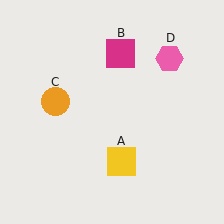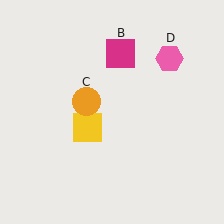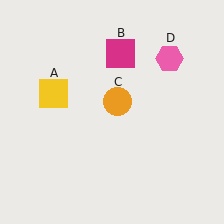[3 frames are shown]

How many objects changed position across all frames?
2 objects changed position: yellow square (object A), orange circle (object C).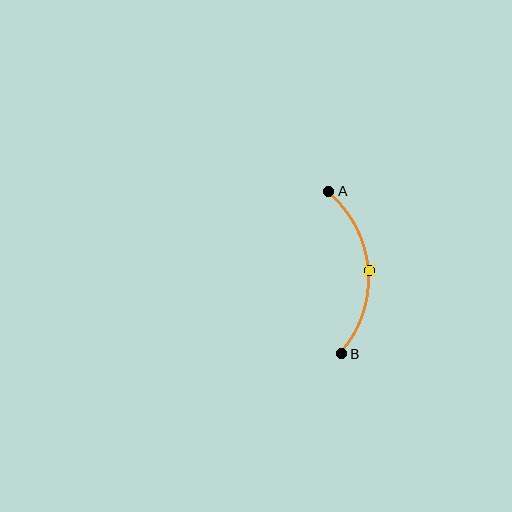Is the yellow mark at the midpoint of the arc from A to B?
Yes. The yellow mark lies on the arc at equal arc-length from both A and B — it is the arc midpoint.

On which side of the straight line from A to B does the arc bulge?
The arc bulges to the right of the straight line connecting A and B.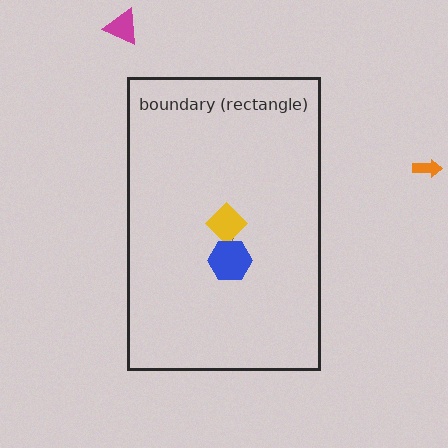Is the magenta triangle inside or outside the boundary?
Outside.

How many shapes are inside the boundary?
3 inside, 2 outside.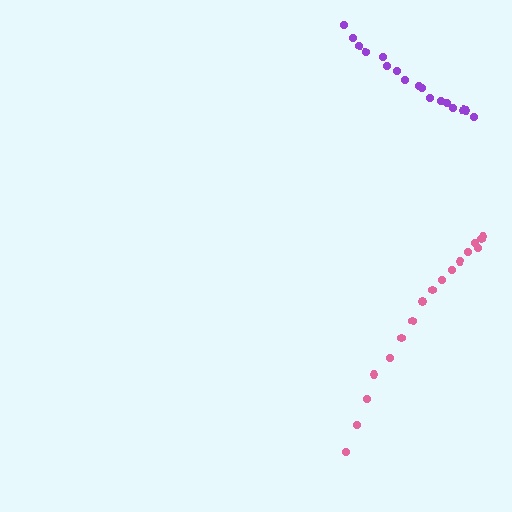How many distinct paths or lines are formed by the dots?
There are 2 distinct paths.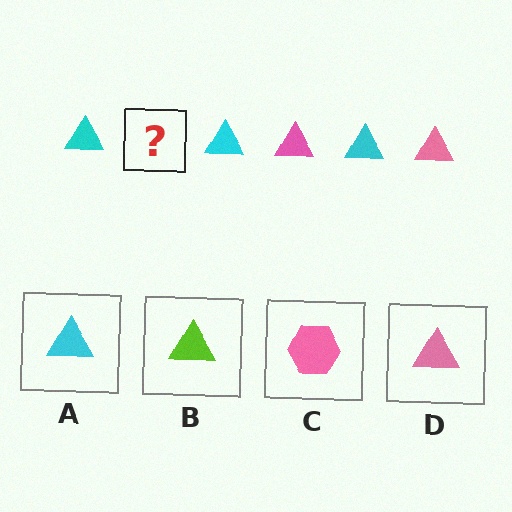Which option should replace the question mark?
Option D.